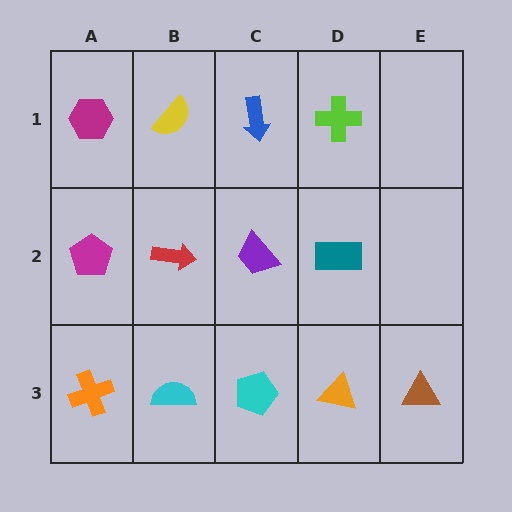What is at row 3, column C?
A cyan pentagon.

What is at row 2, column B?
A red arrow.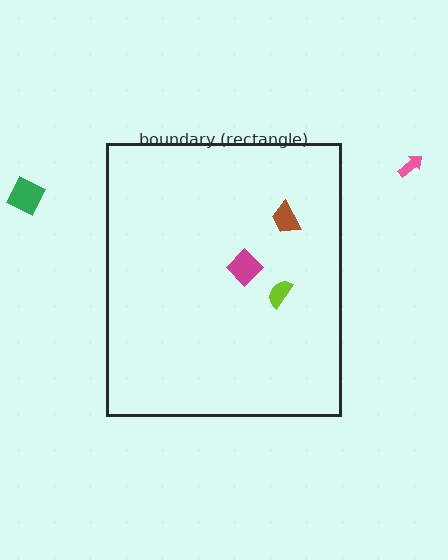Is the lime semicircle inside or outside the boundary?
Inside.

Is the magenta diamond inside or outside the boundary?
Inside.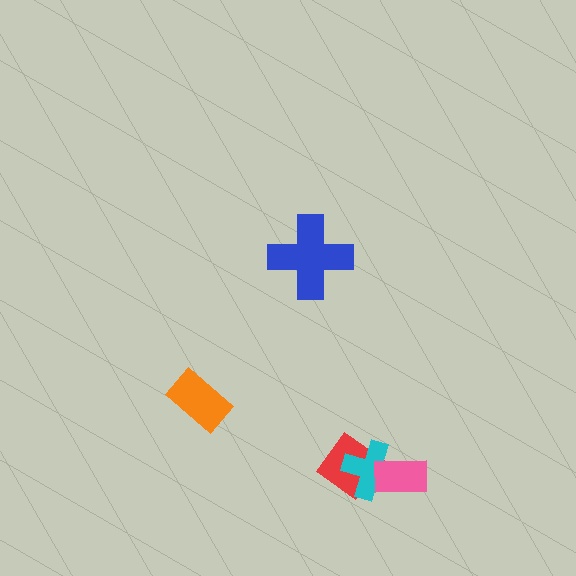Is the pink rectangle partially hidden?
No, no other shape covers it.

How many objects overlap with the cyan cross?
2 objects overlap with the cyan cross.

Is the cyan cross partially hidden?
Yes, it is partially covered by another shape.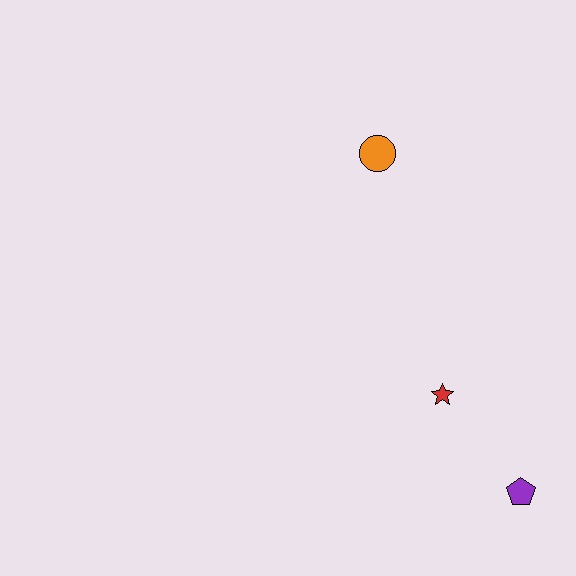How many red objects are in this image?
There is 1 red object.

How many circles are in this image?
There is 1 circle.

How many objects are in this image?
There are 3 objects.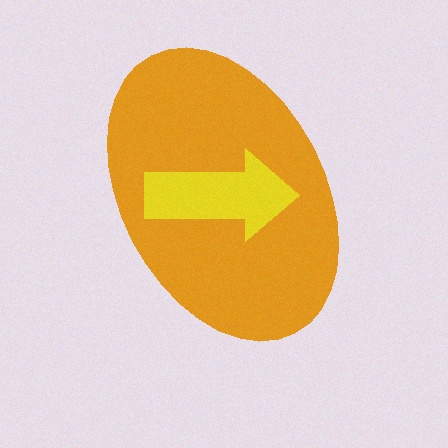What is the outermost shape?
The orange ellipse.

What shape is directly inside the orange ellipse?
The yellow arrow.